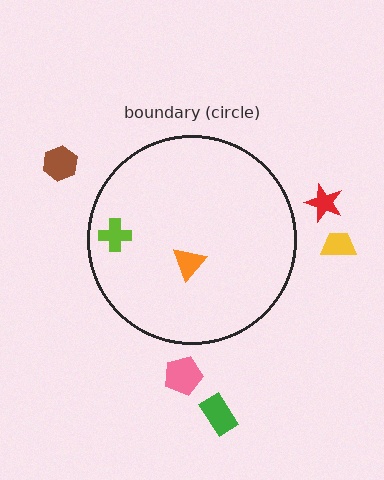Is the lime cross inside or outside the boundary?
Inside.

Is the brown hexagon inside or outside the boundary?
Outside.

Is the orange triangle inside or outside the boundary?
Inside.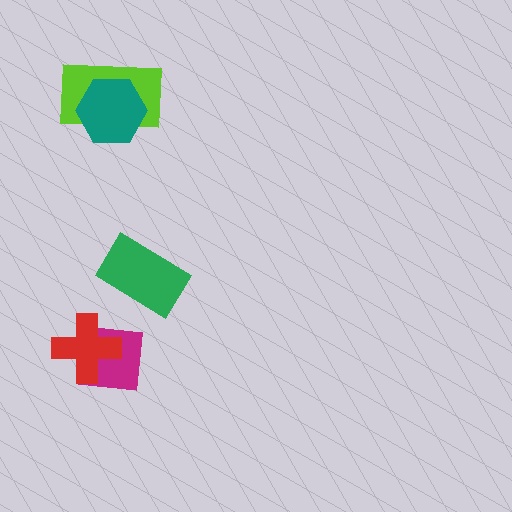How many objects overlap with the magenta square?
1 object overlaps with the magenta square.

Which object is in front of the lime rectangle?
The teal hexagon is in front of the lime rectangle.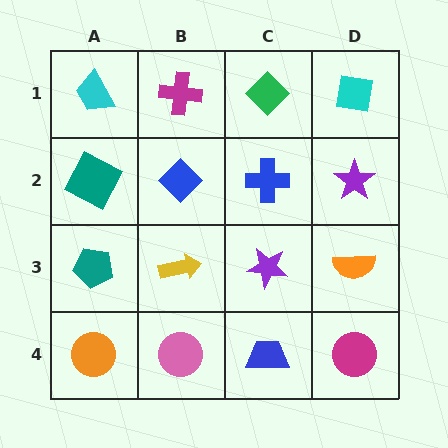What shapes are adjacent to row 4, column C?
A purple star (row 3, column C), a pink circle (row 4, column B), a magenta circle (row 4, column D).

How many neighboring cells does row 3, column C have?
4.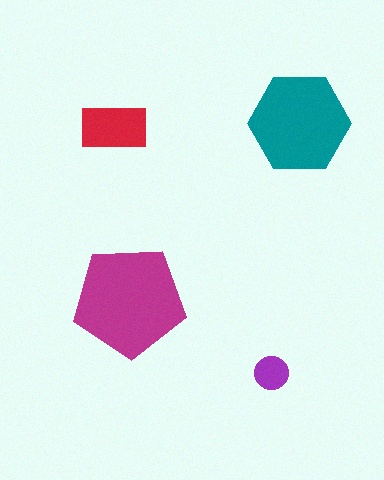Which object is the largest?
The magenta pentagon.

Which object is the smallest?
The purple circle.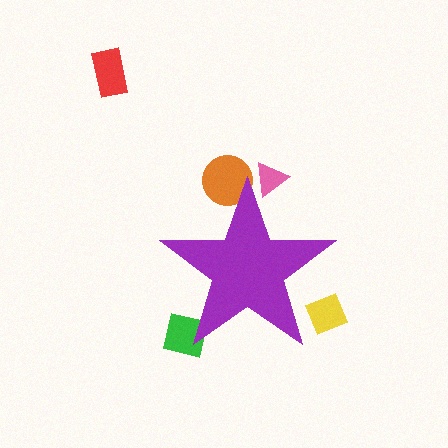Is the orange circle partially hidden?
Yes, the orange circle is partially hidden behind the purple star.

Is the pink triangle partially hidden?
Yes, the pink triangle is partially hidden behind the purple star.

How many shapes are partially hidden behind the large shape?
4 shapes are partially hidden.